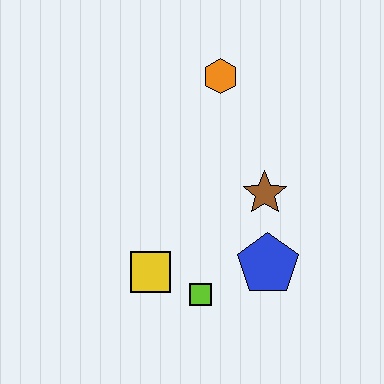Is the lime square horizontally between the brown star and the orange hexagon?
No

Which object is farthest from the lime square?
The orange hexagon is farthest from the lime square.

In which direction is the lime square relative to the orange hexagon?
The lime square is below the orange hexagon.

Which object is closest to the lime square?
The yellow square is closest to the lime square.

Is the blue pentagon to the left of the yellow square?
No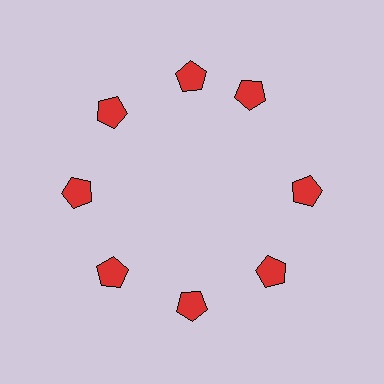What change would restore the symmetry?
The symmetry would be restored by rotating it back into even spacing with its neighbors so that all 8 pentagons sit at equal angles and equal distance from the center.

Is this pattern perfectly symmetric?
No. The 8 red pentagons are arranged in a ring, but one element near the 2 o'clock position is rotated out of alignment along the ring, breaking the 8-fold rotational symmetry.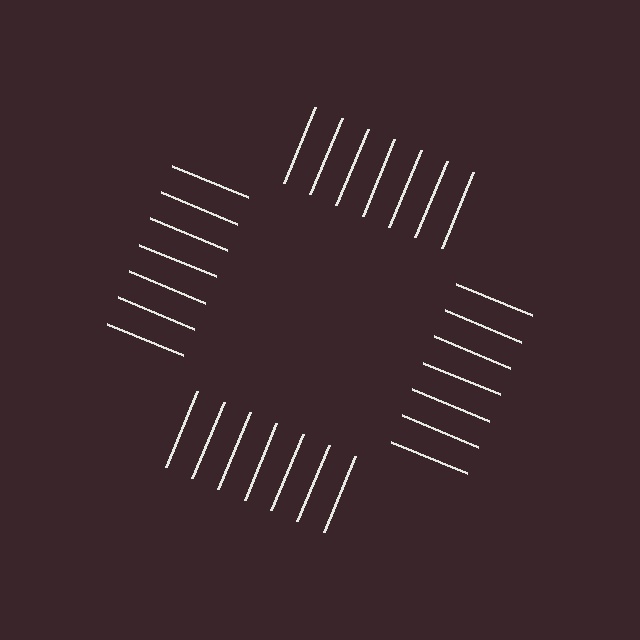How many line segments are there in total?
28 — 7 along each of the 4 edges.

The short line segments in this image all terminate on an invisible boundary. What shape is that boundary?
An illusory square — the line segments terminate on its edges but no continuous stroke is drawn.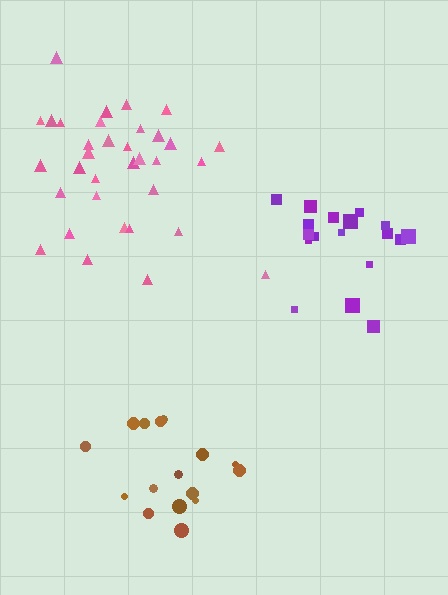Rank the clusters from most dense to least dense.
brown, purple, pink.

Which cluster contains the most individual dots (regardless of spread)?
Pink (34).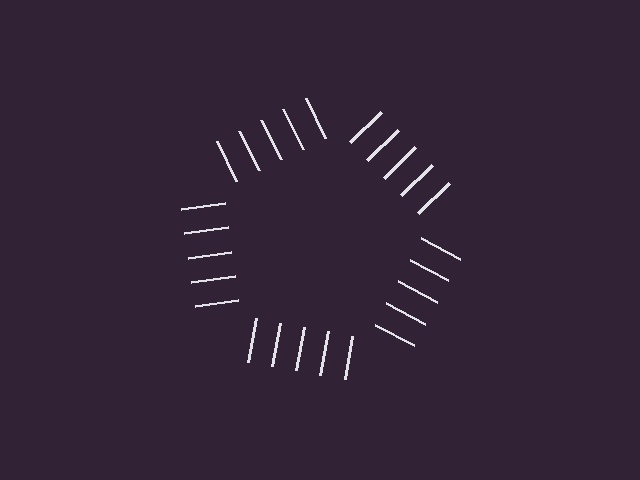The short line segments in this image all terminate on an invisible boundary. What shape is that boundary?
An illusory pentagon — the line segments terminate on its edges but no continuous stroke is drawn.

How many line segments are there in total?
25 — 5 along each of the 5 edges.